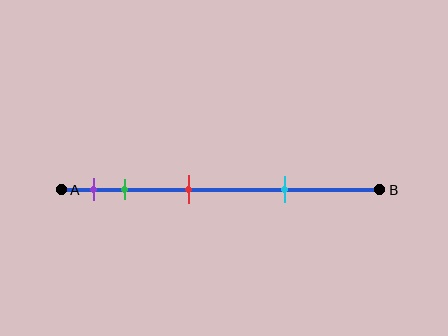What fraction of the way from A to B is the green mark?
The green mark is approximately 20% (0.2) of the way from A to B.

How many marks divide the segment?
There are 4 marks dividing the segment.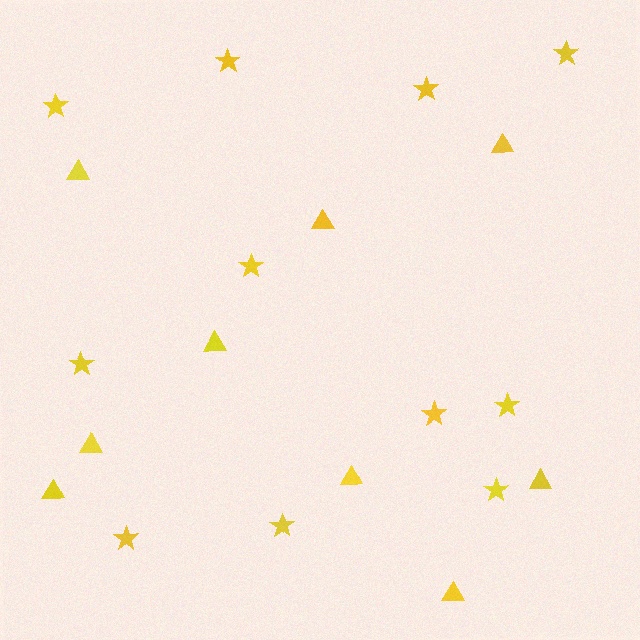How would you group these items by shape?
There are 2 groups: one group of triangles (9) and one group of stars (11).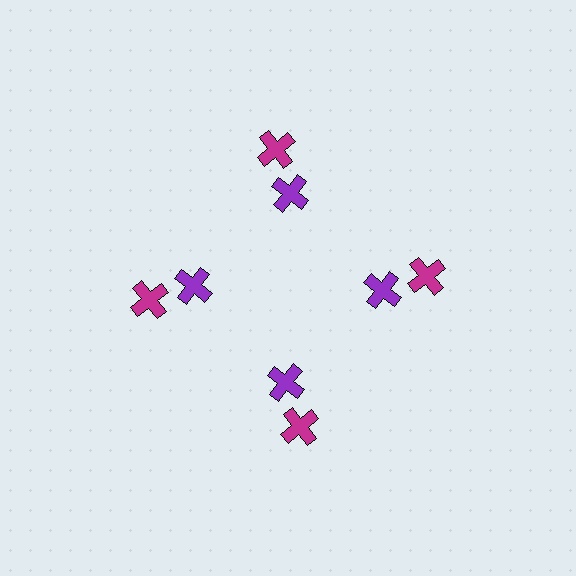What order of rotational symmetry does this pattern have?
This pattern has 4-fold rotational symmetry.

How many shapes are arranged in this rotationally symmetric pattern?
There are 8 shapes, arranged in 4 groups of 2.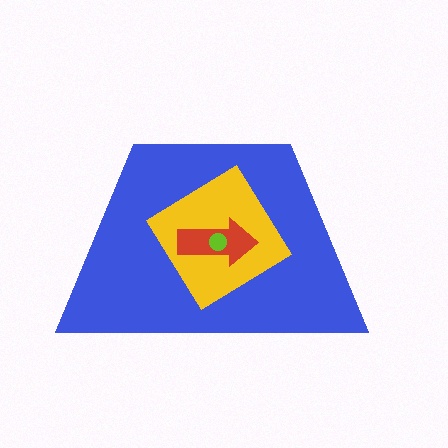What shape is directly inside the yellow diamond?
The red arrow.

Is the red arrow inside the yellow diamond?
Yes.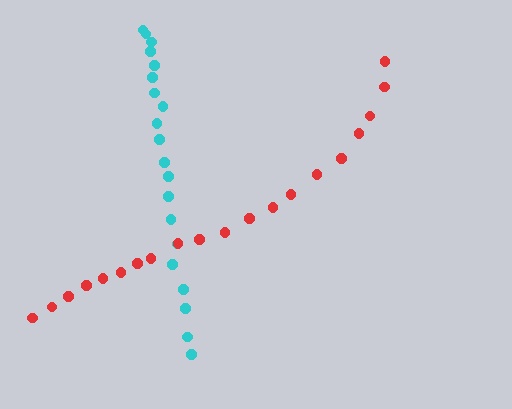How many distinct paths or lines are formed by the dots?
There are 2 distinct paths.